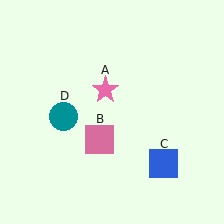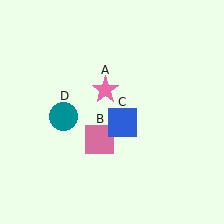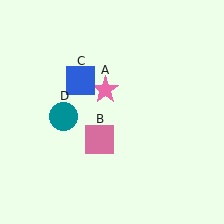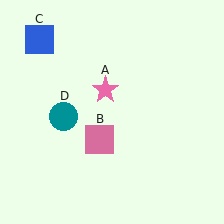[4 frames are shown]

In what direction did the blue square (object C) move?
The blue square (object C) moved up and to the left.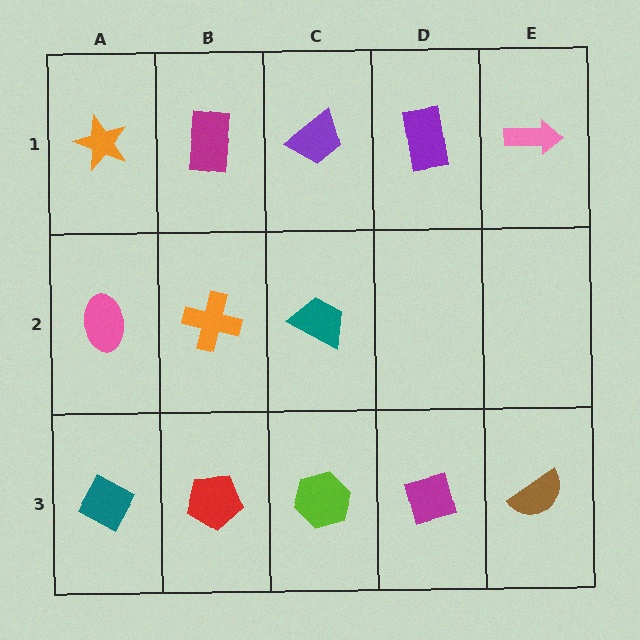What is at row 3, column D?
A magenta diamond.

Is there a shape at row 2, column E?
No, that cell is empty.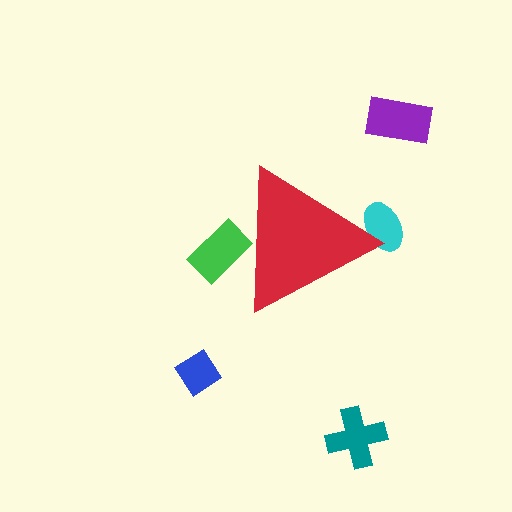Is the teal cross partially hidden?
No, the teal cross is fully visible.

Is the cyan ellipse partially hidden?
Yes, the cyan ellipse is partially hidden behind the red triangle.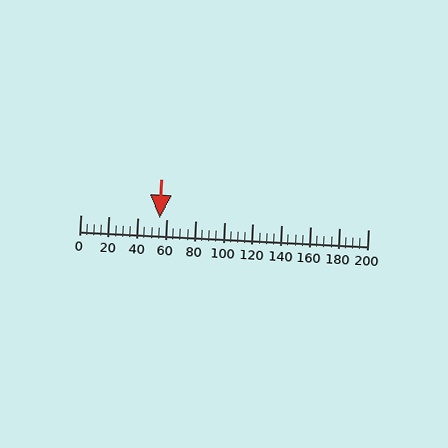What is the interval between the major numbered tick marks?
The major tick marks are spaced 20 units apart.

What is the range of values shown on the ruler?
The ruler shows values from 0 to 200.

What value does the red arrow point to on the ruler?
The red arrow points to approximately 55.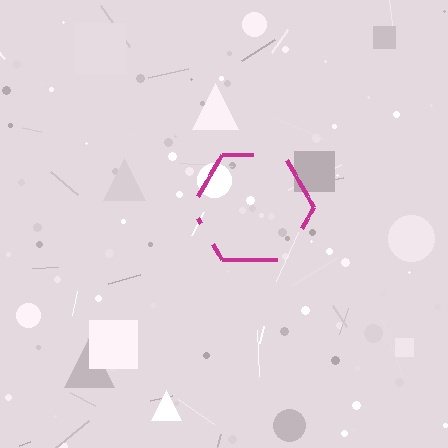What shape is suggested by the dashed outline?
The dashed outline suggests a hexagon.